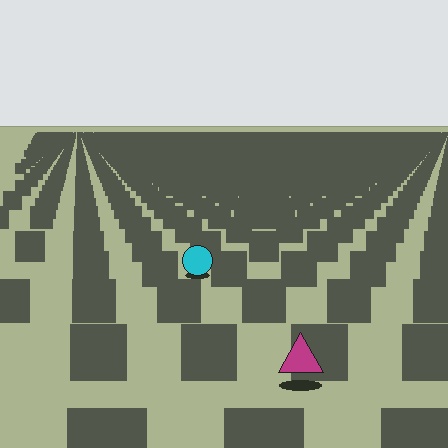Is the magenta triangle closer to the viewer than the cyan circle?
Yes. The magenta triangle is closer — you can tell from the texture gradient: the ground texture is coarser near it.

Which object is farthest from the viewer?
The cyan circle is farthest from the viewer. It appears smaller and the ground texture around it is denser.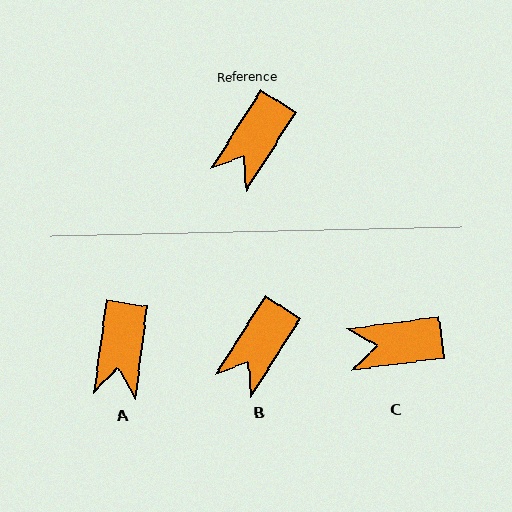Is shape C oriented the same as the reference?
No, it is off by about 50 degrees.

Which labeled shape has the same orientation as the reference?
B.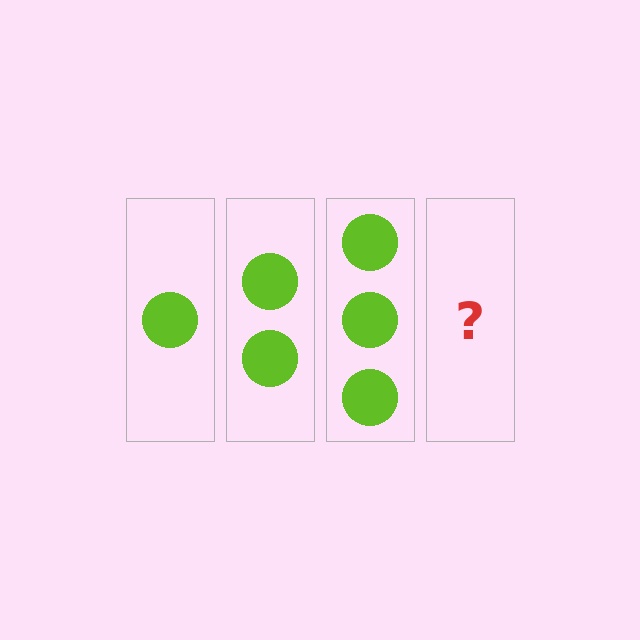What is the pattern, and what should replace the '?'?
The pattern is that each step adds one more circle. The '?' should be 4 circles.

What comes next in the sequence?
The next element should be 4 circles.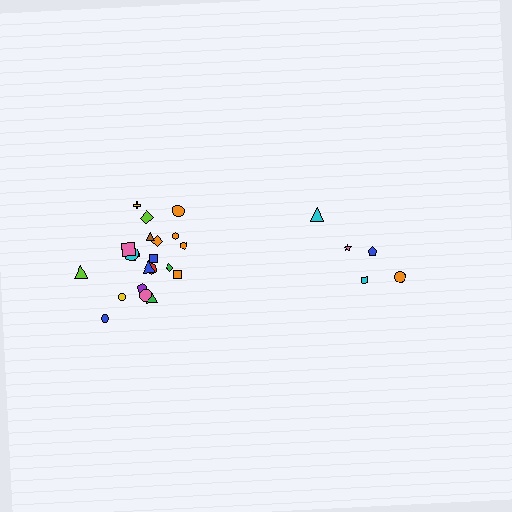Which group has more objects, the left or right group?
The left group.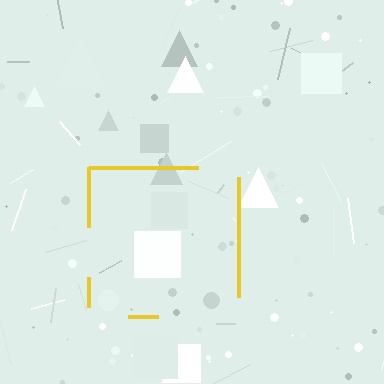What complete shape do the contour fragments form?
The contour fragments form a square.